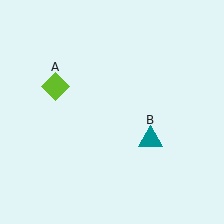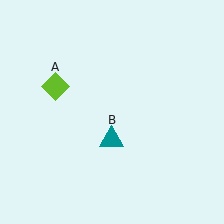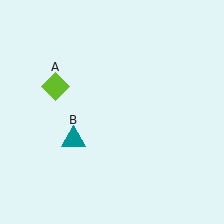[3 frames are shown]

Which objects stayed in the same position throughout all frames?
Lime diamond (object A) remained stationary.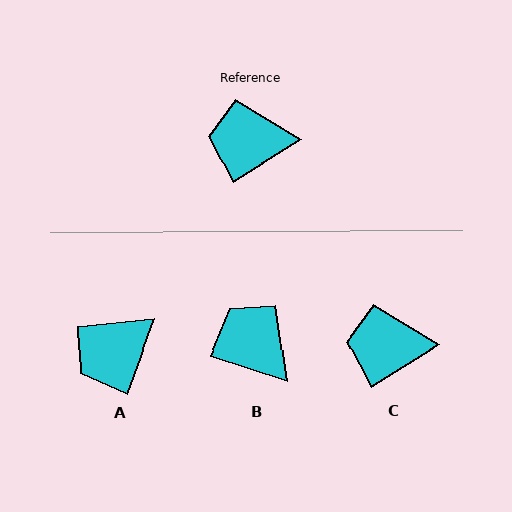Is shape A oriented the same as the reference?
No, it is off by about 38 degrees.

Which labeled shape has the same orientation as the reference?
C.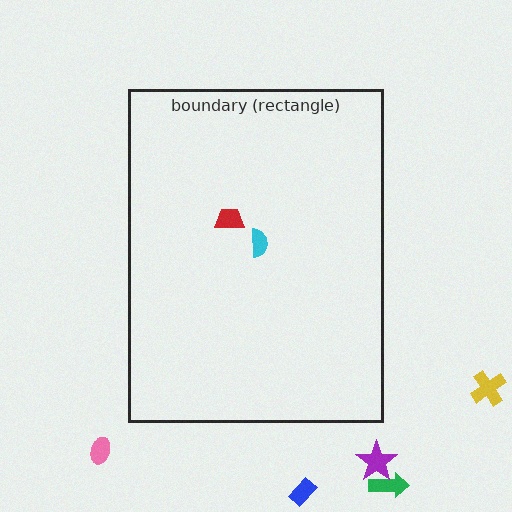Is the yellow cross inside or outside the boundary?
Outside.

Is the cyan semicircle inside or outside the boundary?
Inside.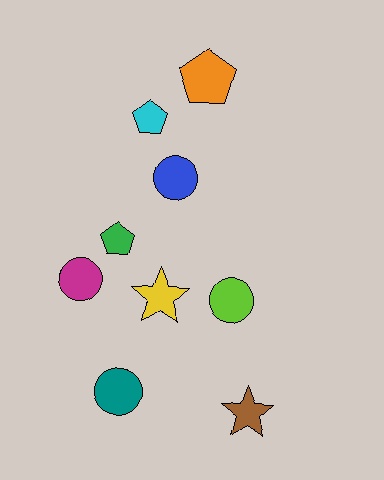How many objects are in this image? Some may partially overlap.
There are 9 objects.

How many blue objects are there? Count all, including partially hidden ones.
There is 1 blue object.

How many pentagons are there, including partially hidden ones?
There are 3 pentagons.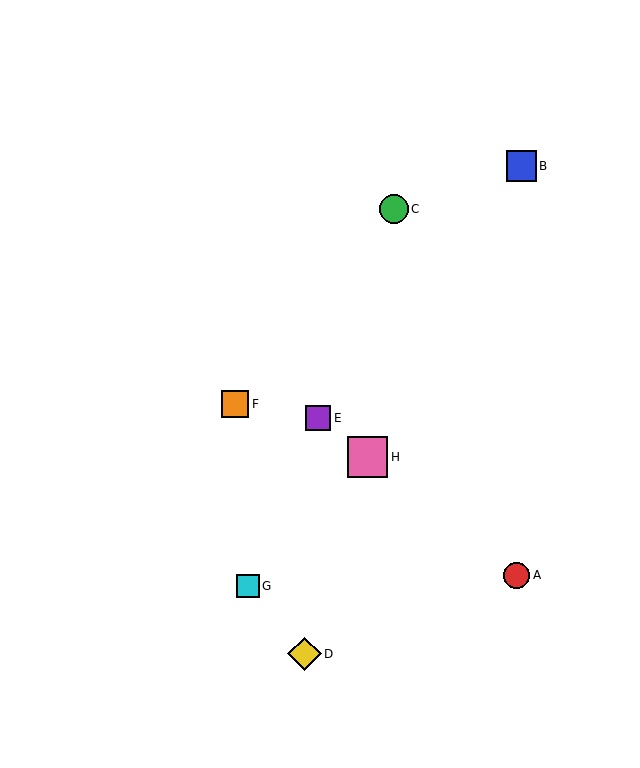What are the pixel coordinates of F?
Object F is at (235, 404).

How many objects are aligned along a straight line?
3 objects (A, E, H) are aligned along a straight line.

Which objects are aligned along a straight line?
Objects A, E, H are aligned along a straight line.